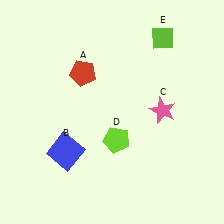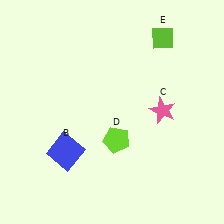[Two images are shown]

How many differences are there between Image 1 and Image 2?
There is 1 difference between the two images.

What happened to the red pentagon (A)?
The red pentagon (A) was removed in Image 2. It was in the top-left area of Image 1.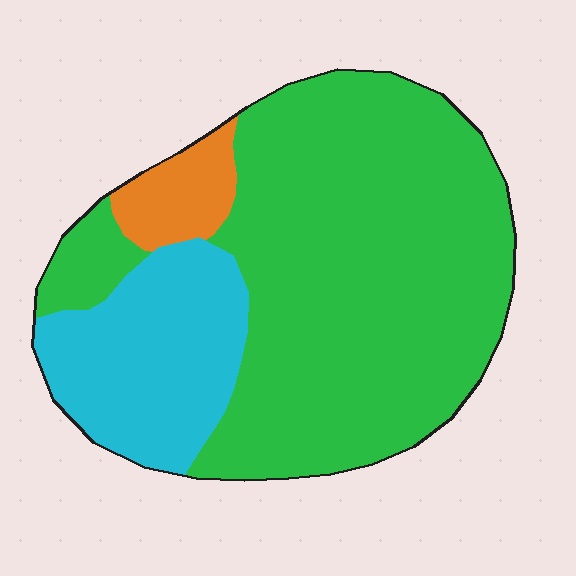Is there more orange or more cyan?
Cyan.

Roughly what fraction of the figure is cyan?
Cyan covers roughly 25% of the figure.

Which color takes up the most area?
Green, at roughly 70%.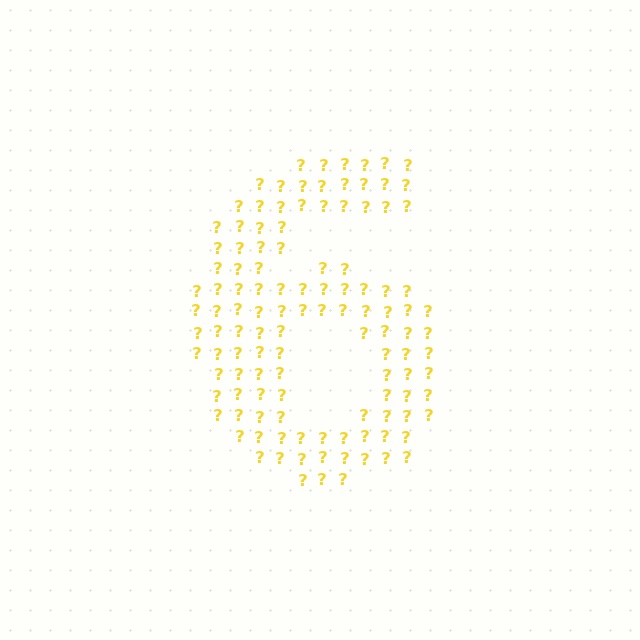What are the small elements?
The small elements are question marks.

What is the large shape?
The large shape is the digit 6.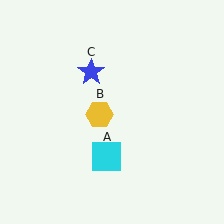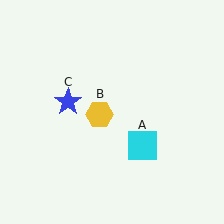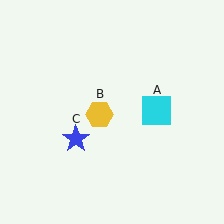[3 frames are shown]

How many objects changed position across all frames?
2 objects changed position: cyan square (object A), blue star (object C).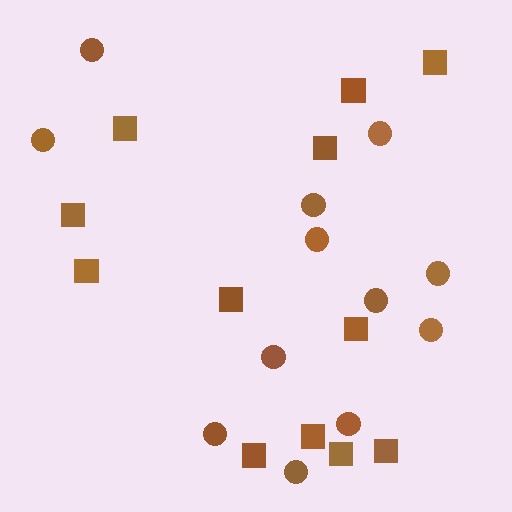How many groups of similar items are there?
There are 2 groups: one group of squares (12) and one group of circles (12).